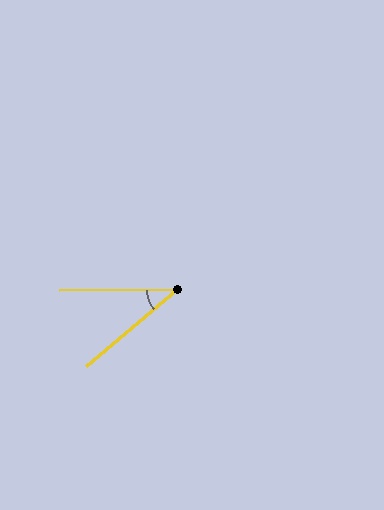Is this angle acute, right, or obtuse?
It is acute.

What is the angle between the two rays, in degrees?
Approximately 40 degrees.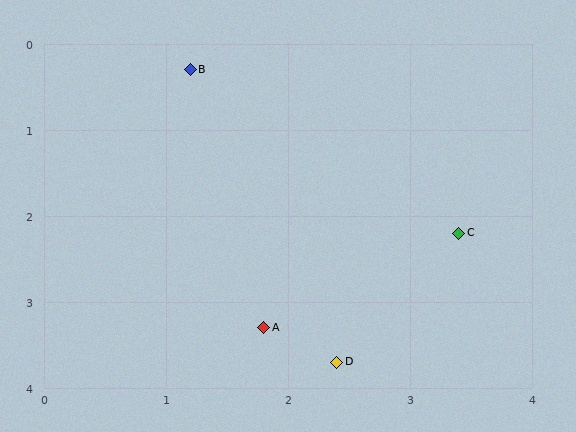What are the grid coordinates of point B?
Point B is at approximately (1.2, 0.3).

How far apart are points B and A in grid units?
Points B and A are about 3.1 grid units apart.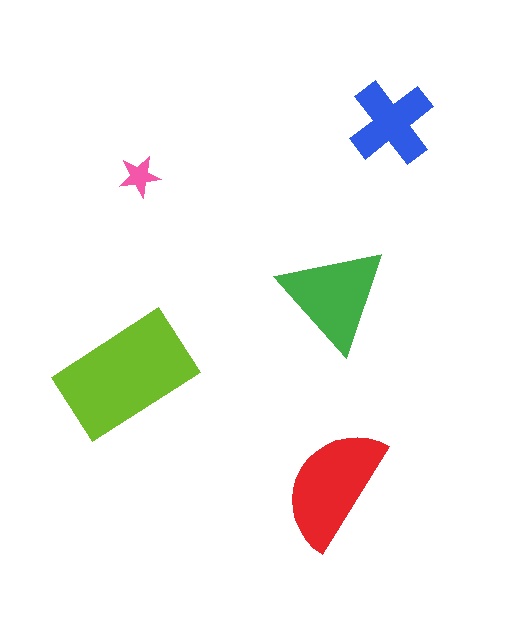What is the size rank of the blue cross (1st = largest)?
4th.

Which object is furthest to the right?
The blue cross is rightmost.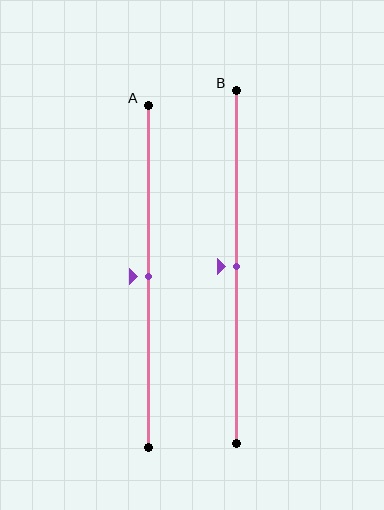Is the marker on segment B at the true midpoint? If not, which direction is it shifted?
Yes, the marker on segment B is at the true midpoint.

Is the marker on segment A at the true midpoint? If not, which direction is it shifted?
Yes, the marker on segment A is at the true midpoint.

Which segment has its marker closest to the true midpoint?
Segment A has its marker closest to the true midpoint.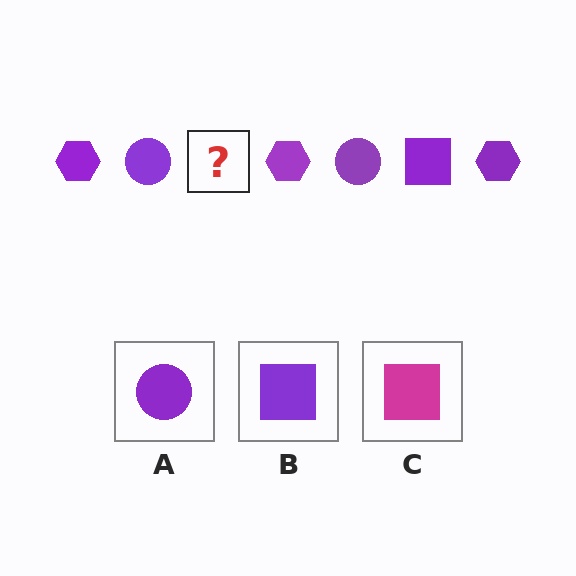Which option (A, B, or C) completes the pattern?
B.